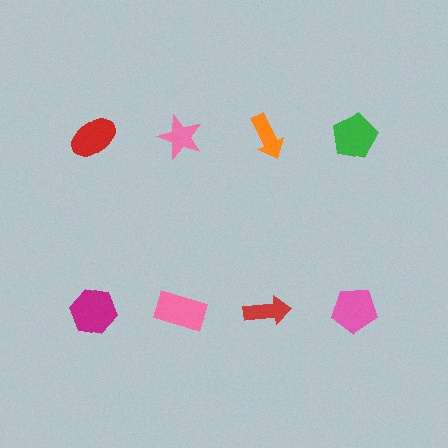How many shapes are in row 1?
4 shapes.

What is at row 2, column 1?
A magenta hexagon.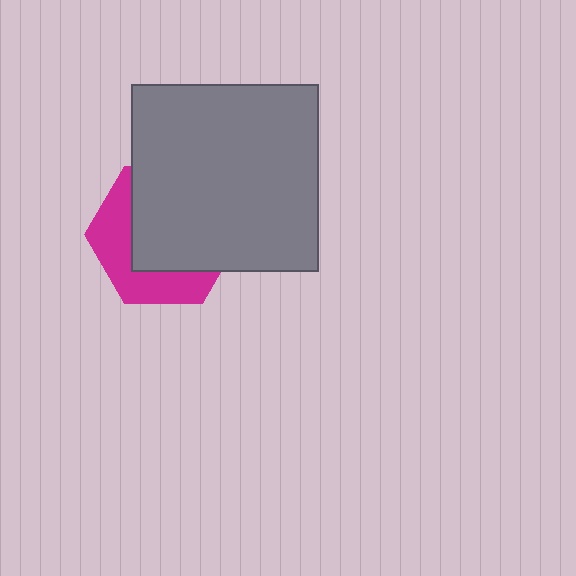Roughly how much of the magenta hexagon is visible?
A small part of it is visible (roughly 39%).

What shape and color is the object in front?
The object in front is a gray square.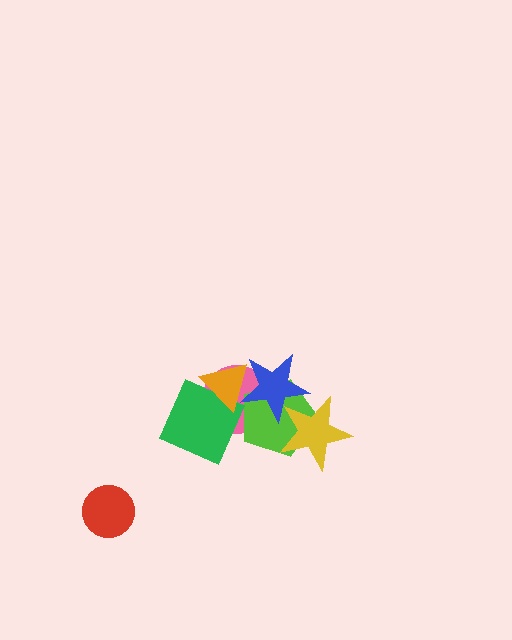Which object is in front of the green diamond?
The orange triangle is in front of the green diamond.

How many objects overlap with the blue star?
4 objects overlap with the blue star.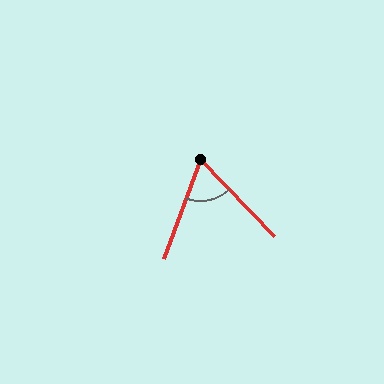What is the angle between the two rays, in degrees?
Approximately 64 degrees.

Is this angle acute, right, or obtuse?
It is acute.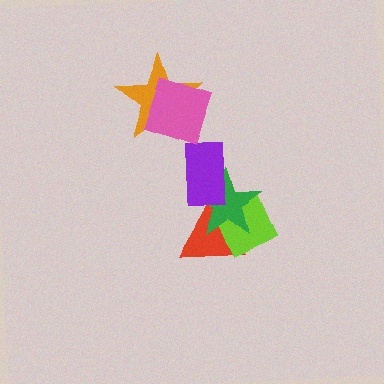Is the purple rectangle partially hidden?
No, no other shape covers it.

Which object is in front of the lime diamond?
The green star is in front of the lime diamond.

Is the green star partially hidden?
Yes, it is partially covered by another shape.